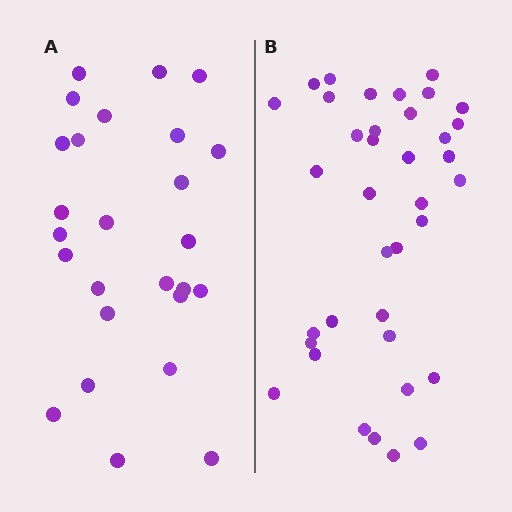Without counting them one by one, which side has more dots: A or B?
Region B (the right region) has more dots.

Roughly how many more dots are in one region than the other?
Region B has roughly 12 or so more dots than region A.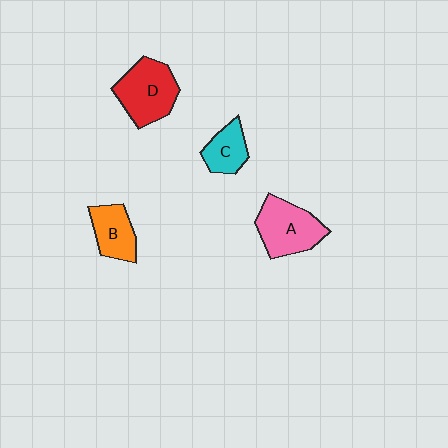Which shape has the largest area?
Shape D (red).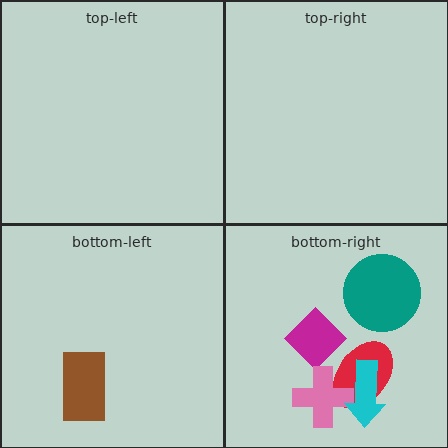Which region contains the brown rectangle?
The bottom-left region.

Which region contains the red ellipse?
The bottom-right region.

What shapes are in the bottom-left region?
The brown rectangle.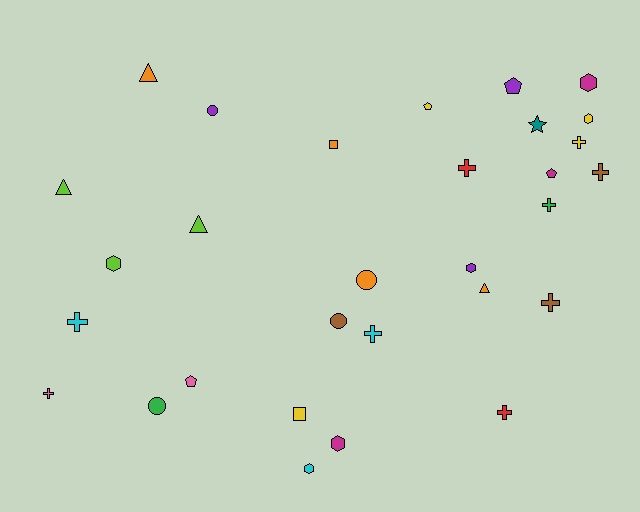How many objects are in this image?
There are 30 objects.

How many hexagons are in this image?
There are 6 hexagons.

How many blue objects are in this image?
There are no blue objects.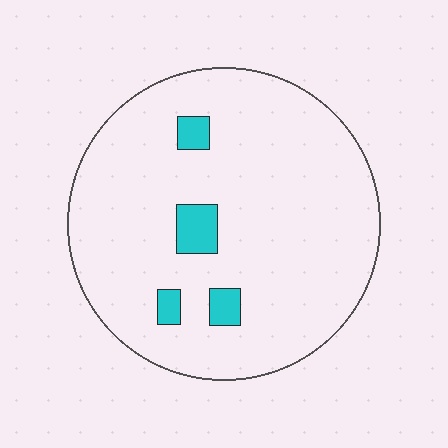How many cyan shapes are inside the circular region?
4.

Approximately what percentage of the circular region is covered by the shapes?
Approximately 5%.